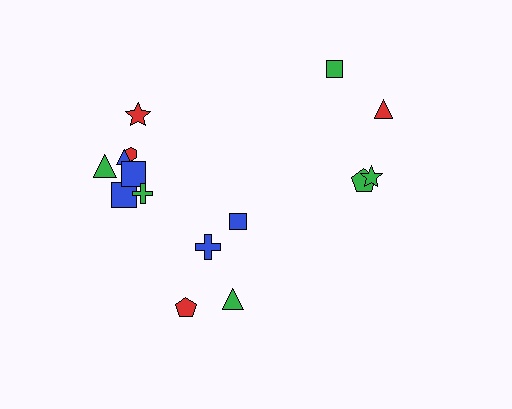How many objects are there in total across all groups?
There are 15 objects.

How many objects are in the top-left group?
There are 7 objects.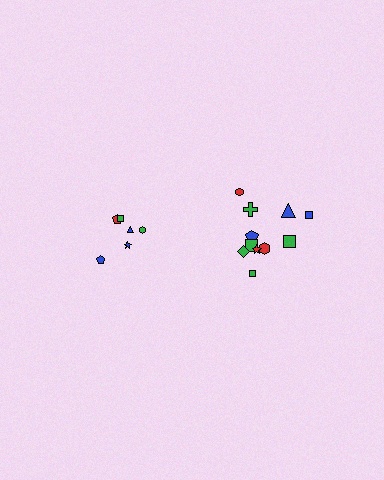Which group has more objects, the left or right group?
The right group.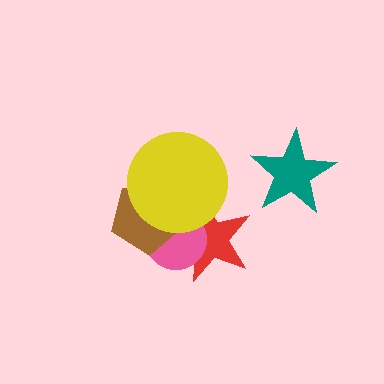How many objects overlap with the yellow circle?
3 objects overlap with the yellow circle.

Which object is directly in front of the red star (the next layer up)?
The pink circle is directly in front of the red star.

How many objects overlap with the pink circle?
3 objects overlap with the pink circle.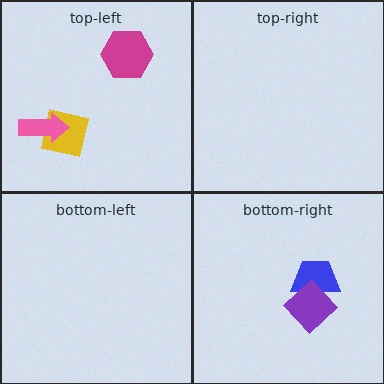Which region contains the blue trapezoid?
The bottom-right region.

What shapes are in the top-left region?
The yellow square, the pink arrow, the magenta hexagon.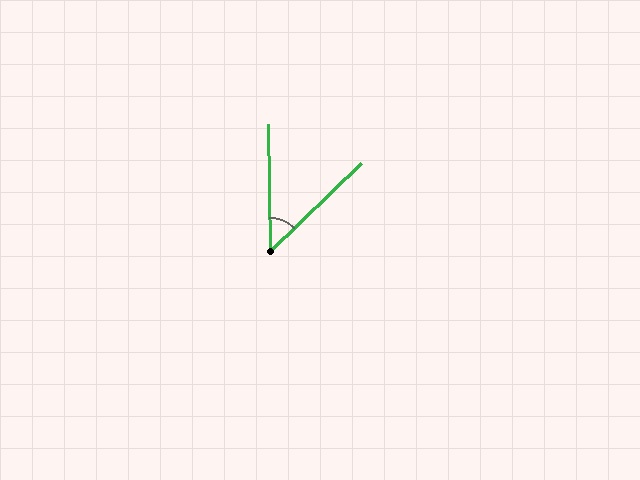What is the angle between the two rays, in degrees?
Approximately 47 degrees.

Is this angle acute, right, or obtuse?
It is acute.